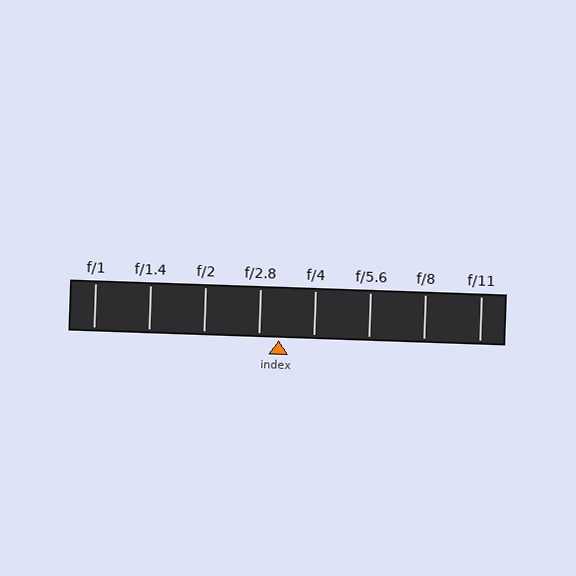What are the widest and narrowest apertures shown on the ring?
The widest aperture shown is f/1 and the narrowest is f/11.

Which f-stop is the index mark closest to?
The index mark is closest to f/2.8.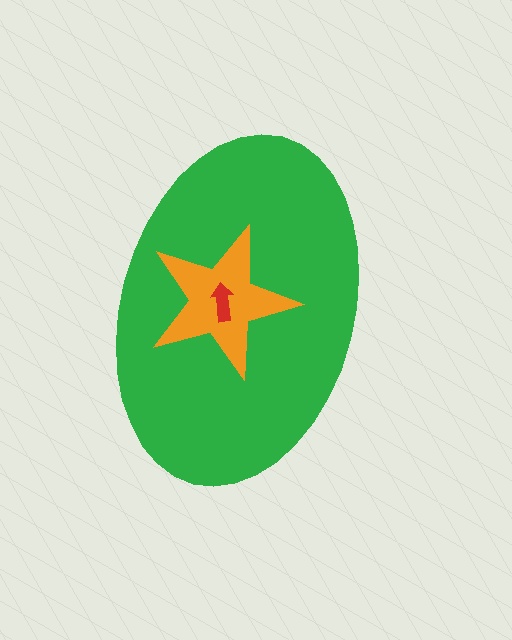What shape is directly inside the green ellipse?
The orange star.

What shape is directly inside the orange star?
The red arrow.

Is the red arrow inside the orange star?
Yes.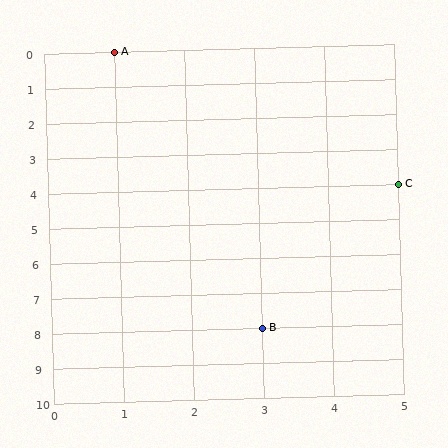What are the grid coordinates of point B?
Point B is at grid coordinates (3, 8).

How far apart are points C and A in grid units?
Points C and A are 4 columns and 4 rows apart (about 5.7 grid units diagonally).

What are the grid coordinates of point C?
Point C is at grid coordinates (5, 4).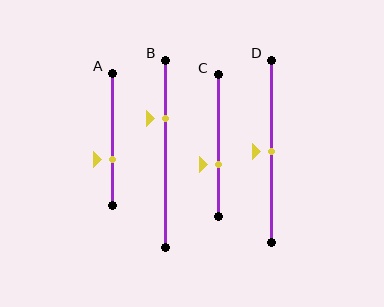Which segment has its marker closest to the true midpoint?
Segment D has its marker closest to the true midpoint.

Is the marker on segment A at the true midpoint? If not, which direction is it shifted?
No, the marker on segment A is shifted downward by about 15% of the segment length.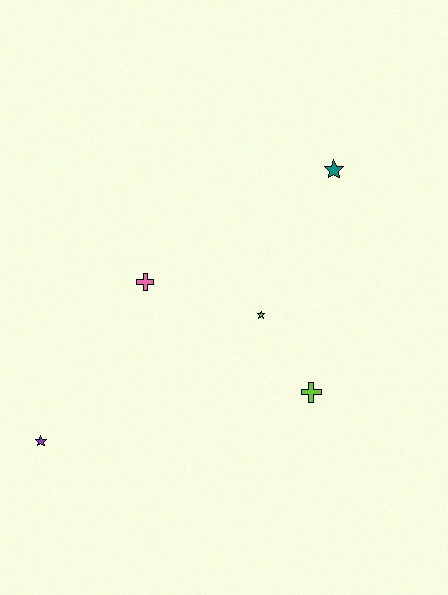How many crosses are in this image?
There are 2 crosses.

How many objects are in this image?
There are 5 objects.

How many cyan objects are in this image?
There are no cyan objects.